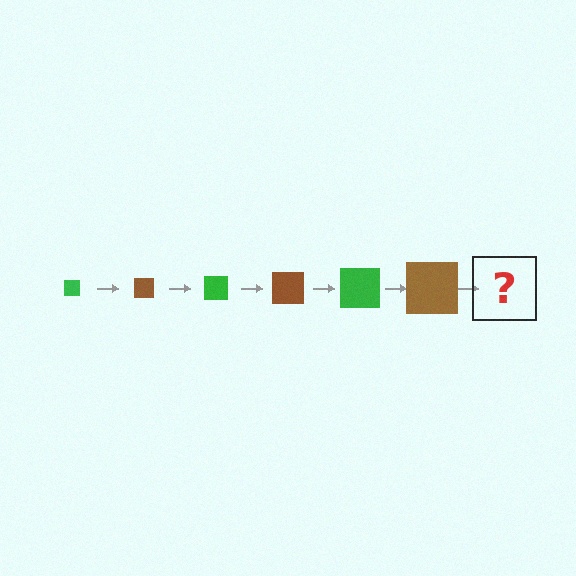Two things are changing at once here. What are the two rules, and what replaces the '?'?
The two rules are that the square grows larger each step and the color cycles through green and brown. The '?' should be a green square, larger than the previous one.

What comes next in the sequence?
The next element should be a green square, larger than the previous one.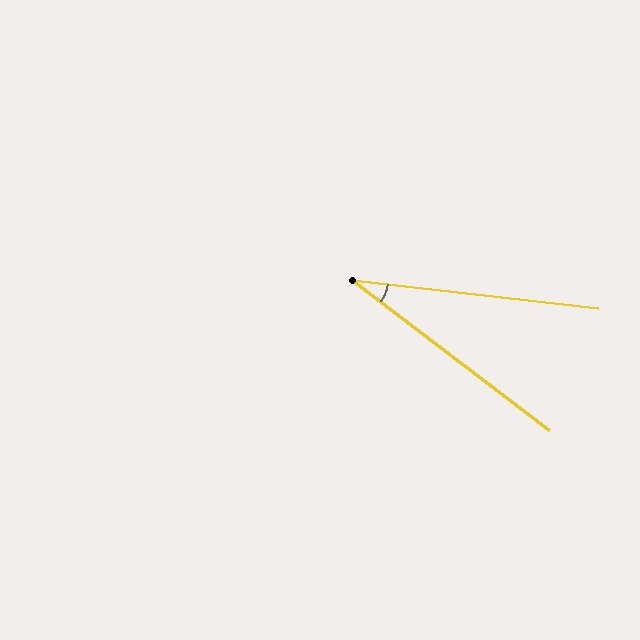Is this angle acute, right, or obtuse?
It is acute.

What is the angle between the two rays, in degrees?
Approximately 31 degrees.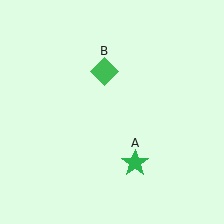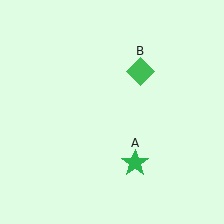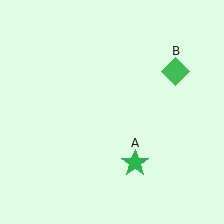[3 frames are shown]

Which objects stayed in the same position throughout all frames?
Green star (object A) remained stationary.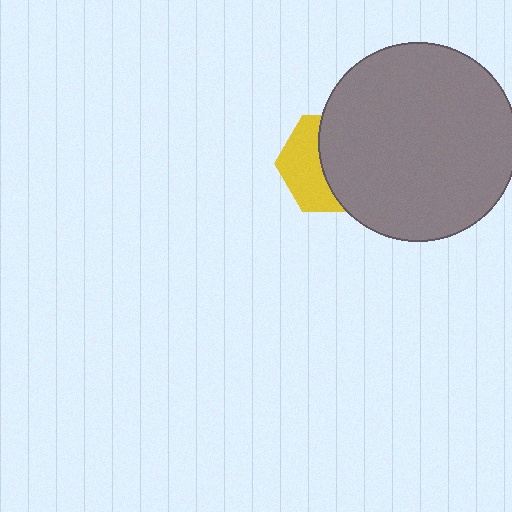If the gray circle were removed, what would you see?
You would see the complete yellow hexagon.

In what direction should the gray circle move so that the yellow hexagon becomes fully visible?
The gray circle should move right. That is the shortest direction to clear the overlap and leave the yellow hexagon fully visible.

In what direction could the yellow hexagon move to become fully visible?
The yellow hexagon could move left. That would shift it out from behind the gray circle entirely.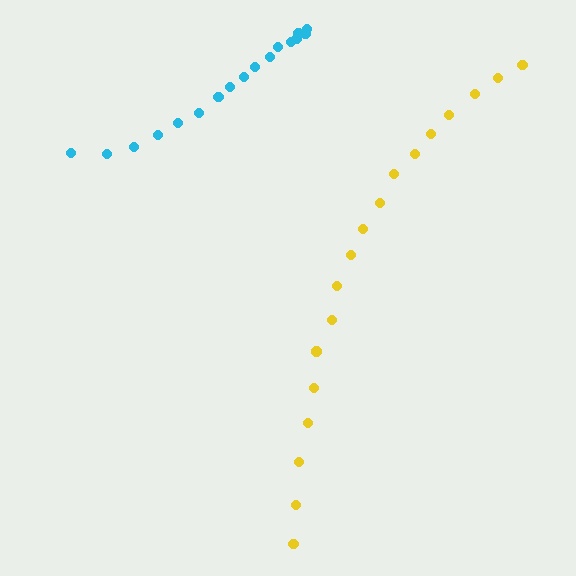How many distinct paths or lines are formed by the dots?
There are 2 distinct paths.